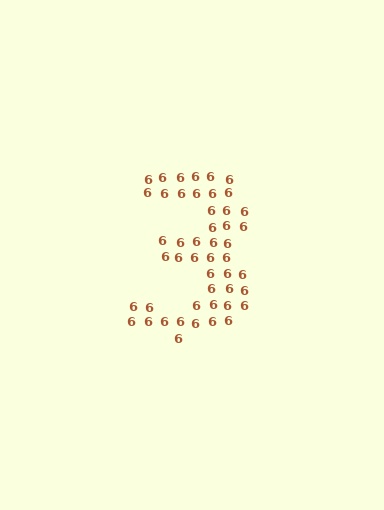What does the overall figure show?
The overall figure shows the digit 3.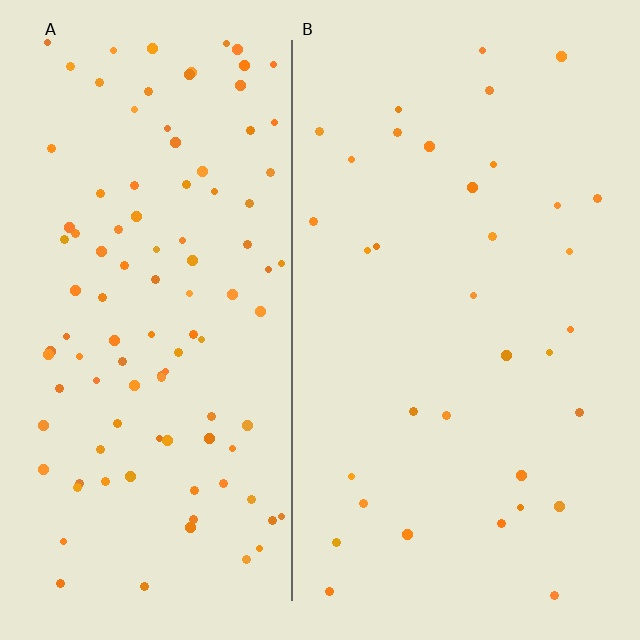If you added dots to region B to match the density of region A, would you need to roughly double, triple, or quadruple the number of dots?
Approximately triple.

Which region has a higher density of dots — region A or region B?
A (the left).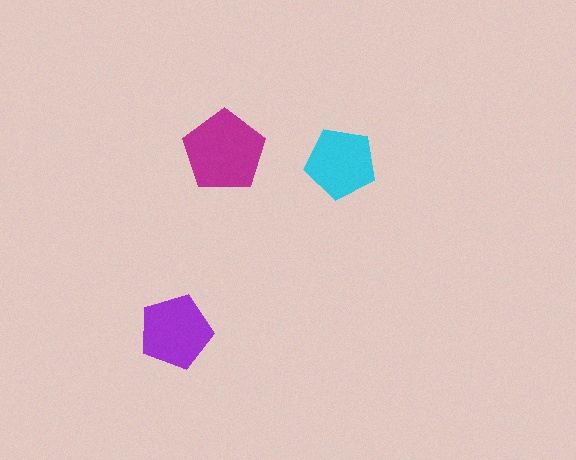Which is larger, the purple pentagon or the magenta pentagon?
The magenta one.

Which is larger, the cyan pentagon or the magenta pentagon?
The magenta one.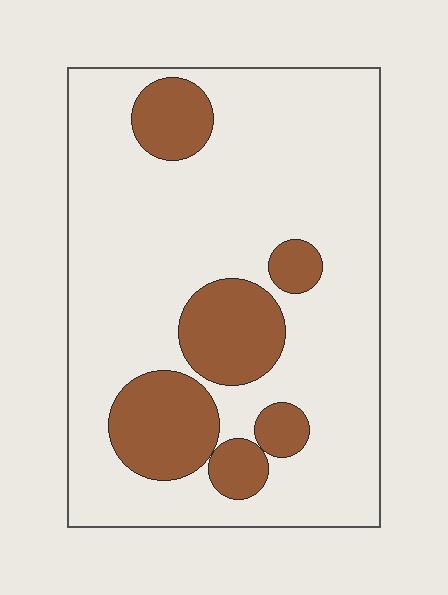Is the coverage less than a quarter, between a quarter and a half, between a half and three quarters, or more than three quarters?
Less than a quarter.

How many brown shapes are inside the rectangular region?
6.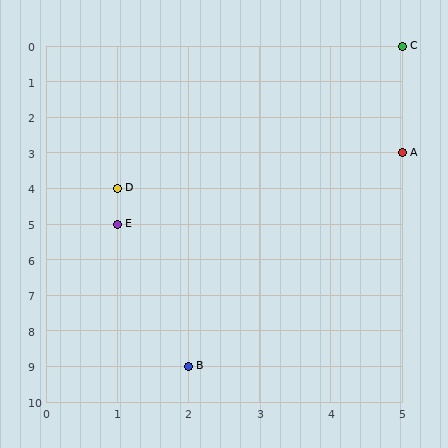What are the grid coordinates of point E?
Point E is at grid coordinates (1, 5).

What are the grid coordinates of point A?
Point A is at grid coordinates (5, 3).